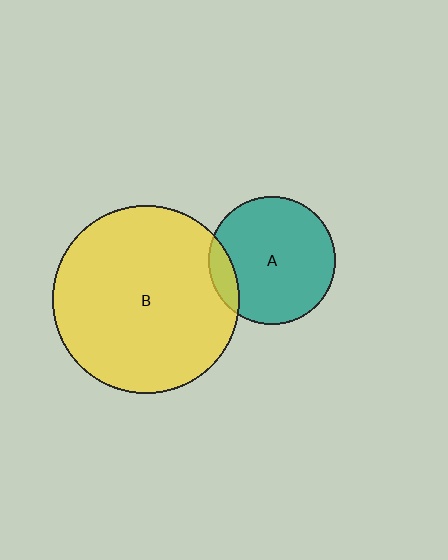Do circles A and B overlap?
Yes.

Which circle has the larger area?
Circle B (yellow).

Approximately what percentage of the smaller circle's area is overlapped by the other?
Approximately 10%.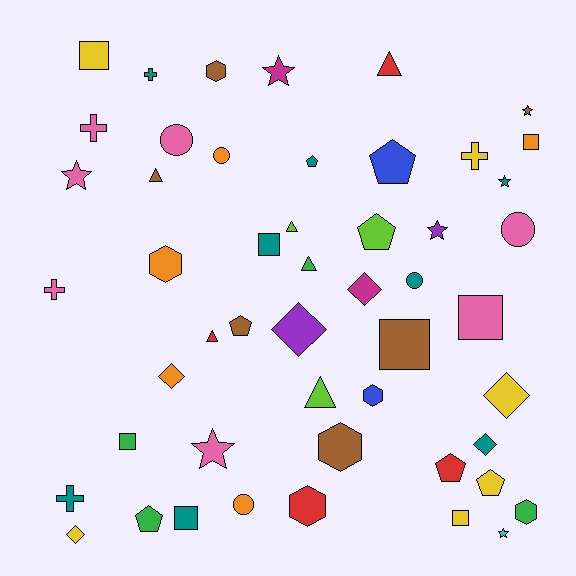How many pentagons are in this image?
There are 7 pentagons.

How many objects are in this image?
There are 50 objects.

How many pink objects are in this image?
There are 7 pink objects.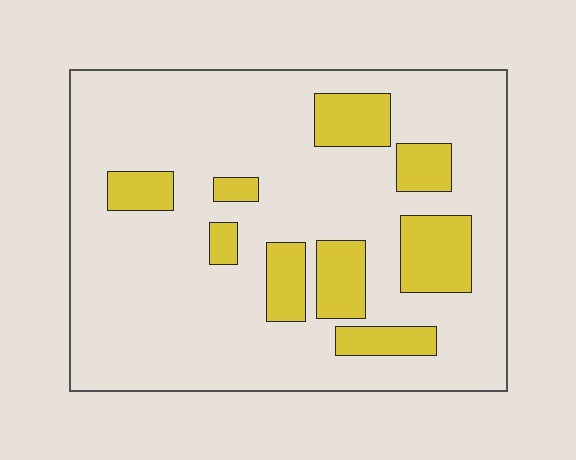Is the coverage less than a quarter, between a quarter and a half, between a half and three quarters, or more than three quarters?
Less than a quarter.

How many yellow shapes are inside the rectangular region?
9.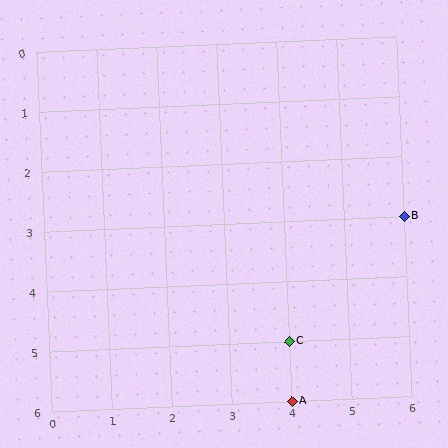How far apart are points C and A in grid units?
Points C and A are 1 row apart.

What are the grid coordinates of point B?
Point B is at grid coordinates (6, 3).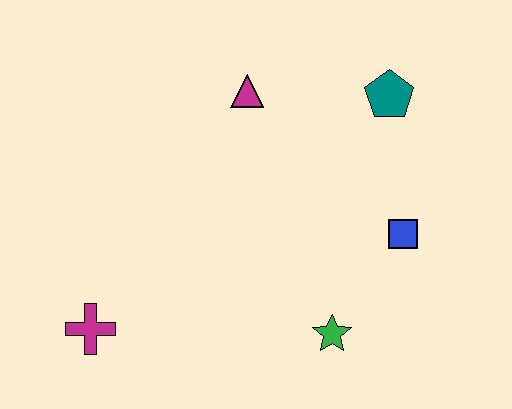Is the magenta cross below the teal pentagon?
Yes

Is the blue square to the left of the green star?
No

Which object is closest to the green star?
The blue square is closest to the green star.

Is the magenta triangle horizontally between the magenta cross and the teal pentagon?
Yes